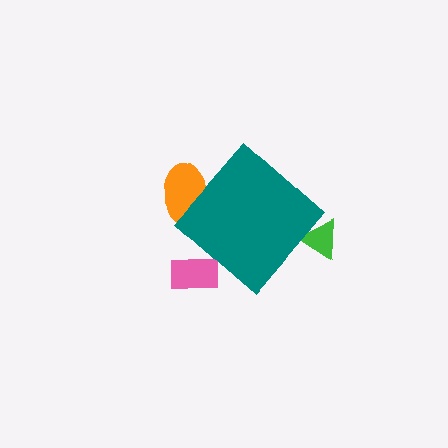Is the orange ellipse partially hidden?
Yes, the orange ellipse is partially hidden behind the teal diamond.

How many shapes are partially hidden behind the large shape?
3 shapes are partially hidden.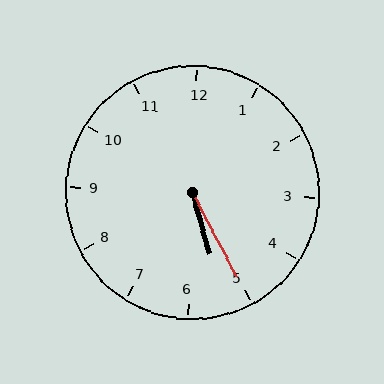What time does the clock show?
5:25.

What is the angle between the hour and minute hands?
Approximately 12 degrees.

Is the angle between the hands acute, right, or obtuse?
It is acute.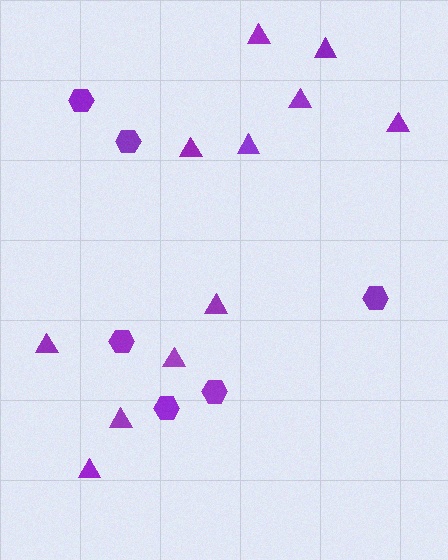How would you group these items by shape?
There are 2 groups: one group of triangles (11) and one group of hexagons (6).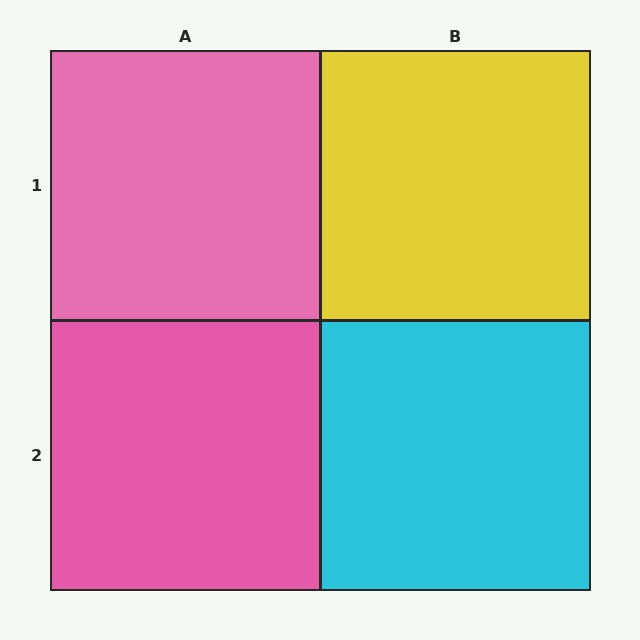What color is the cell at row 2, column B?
Cyan.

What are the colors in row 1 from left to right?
Pink, yellow.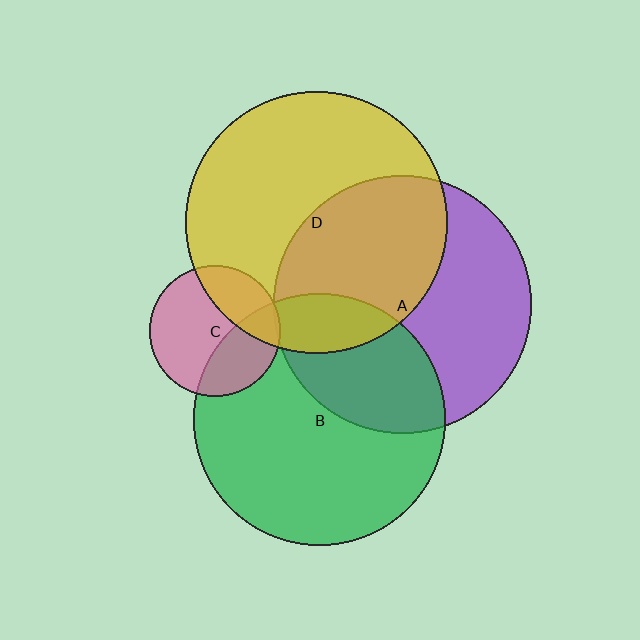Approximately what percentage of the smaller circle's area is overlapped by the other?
Approximately 30%.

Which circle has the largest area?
Circle D (yellow).